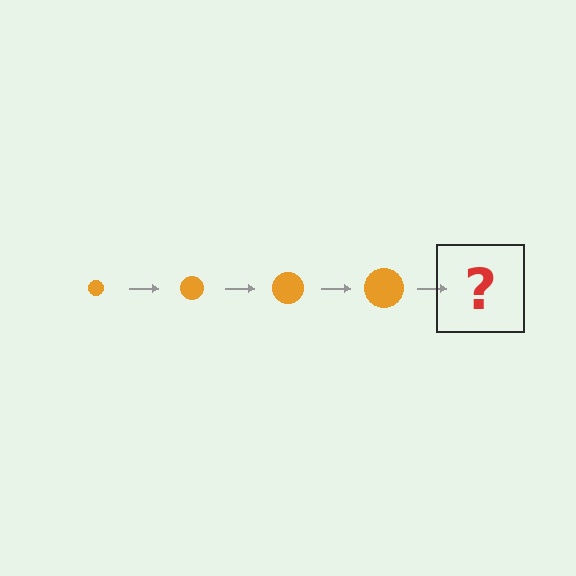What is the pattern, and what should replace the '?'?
The pattern is that the circle gets progressively larger each step. The '?' should be an orange circle, larger than the previous one.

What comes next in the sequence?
The next element should be an orange circle, larger than the previous one.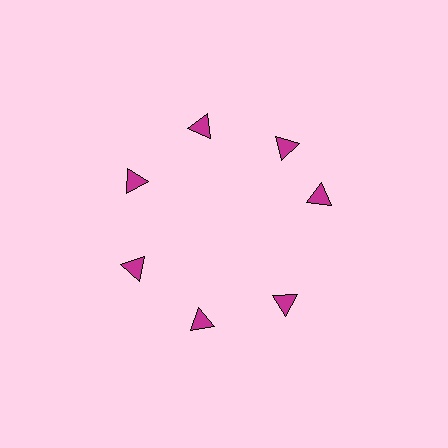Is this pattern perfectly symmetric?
No. The 7 magenta triangles are arranged in a ring, but one element near the 3 o'clock position is rotated out of alignment along the ring, breaking the 7-fold rotational symmetry.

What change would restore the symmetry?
The symmetry would be restored by rotating it back into even spacing with its neighbors so that all 7 triangles sit at equal angles and equal distance from the center.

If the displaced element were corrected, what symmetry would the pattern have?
It would have 7-fold rotational symmetry — the pattern would map onto itself every 51 degrees.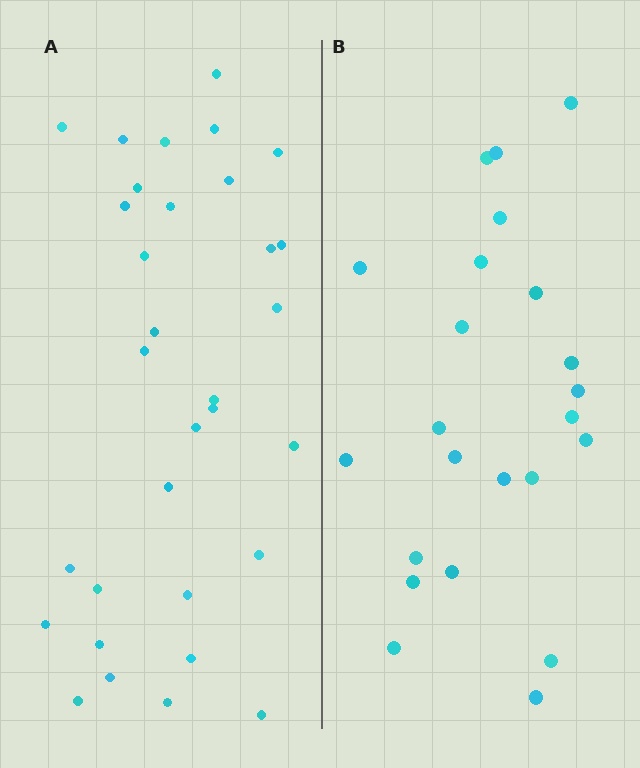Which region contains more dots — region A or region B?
Region A (the left region) has more dots.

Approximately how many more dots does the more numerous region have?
Region A has roughly 8 or so more dots than region B.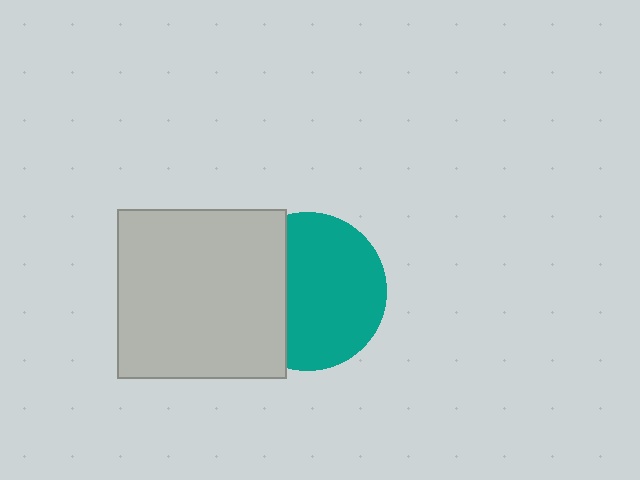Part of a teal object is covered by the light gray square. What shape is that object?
It is a circle.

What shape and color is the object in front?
The object in front is a light gray square.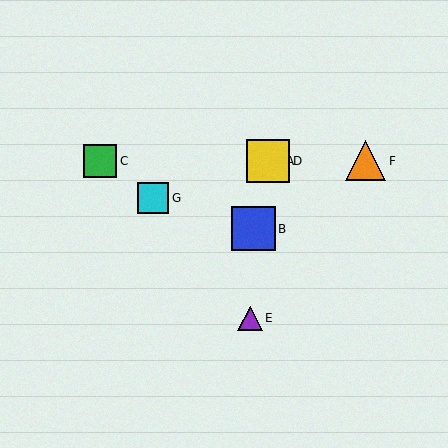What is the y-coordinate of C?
Object C is at y≈161.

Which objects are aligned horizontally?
Objects A, C, D, F are aligned horizontally.